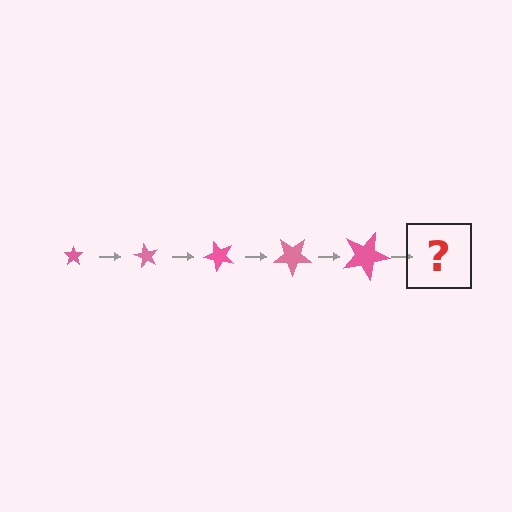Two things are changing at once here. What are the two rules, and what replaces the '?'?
The two rules are that the star grows larger each step and it rotates 60 degrees each step. The '?' should be a star, larger than the previous one and rotated 300 degrees from the start.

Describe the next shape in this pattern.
It should be a star, larger than the previous one and rotated 300 degrees from the start.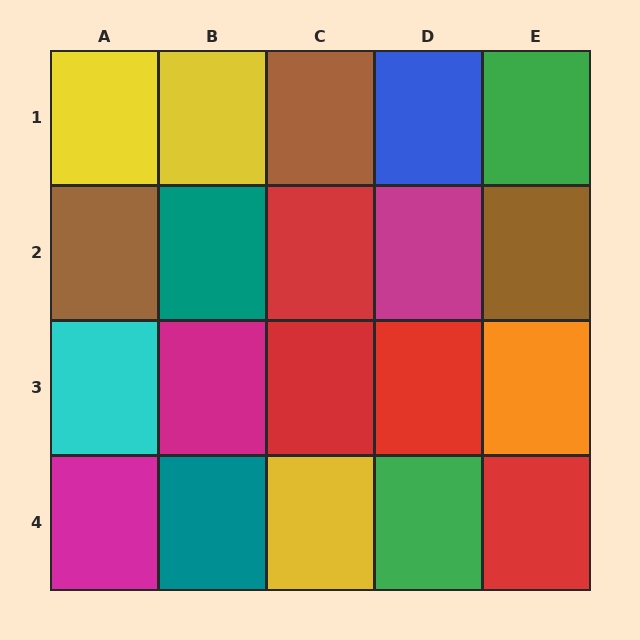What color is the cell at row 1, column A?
Yellow.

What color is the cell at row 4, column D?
Green.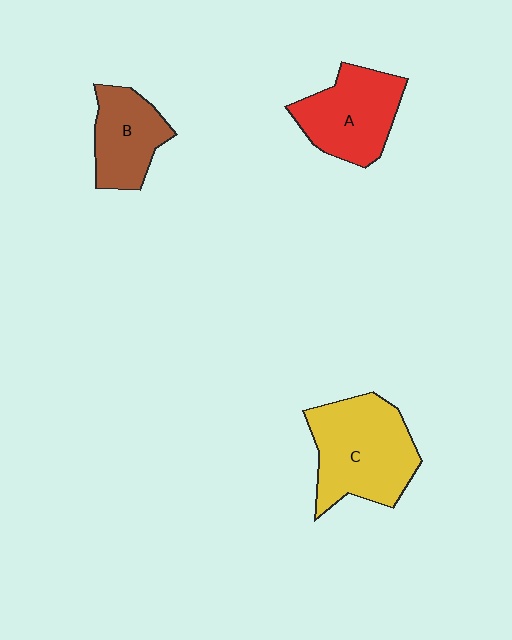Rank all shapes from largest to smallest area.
From largest to smallest: C (yellow), A (red), B (brown).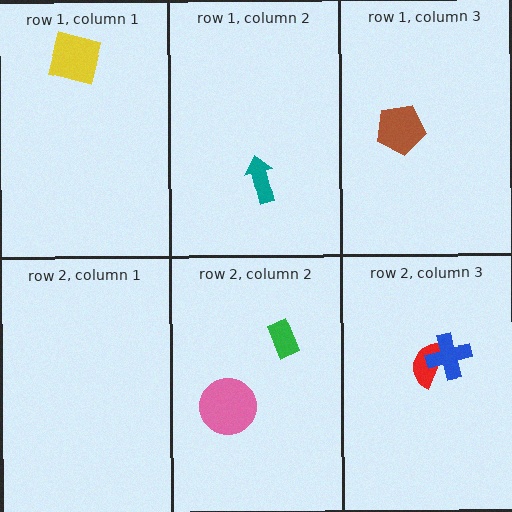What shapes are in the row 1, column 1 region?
The yellow square.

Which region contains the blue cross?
The row 2, column 3 region.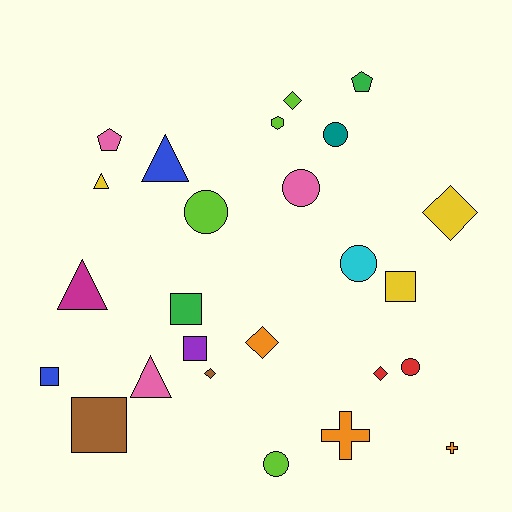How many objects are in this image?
There are 25 objects.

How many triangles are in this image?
There are 4 triangles.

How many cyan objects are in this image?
There is 1 cyan object.